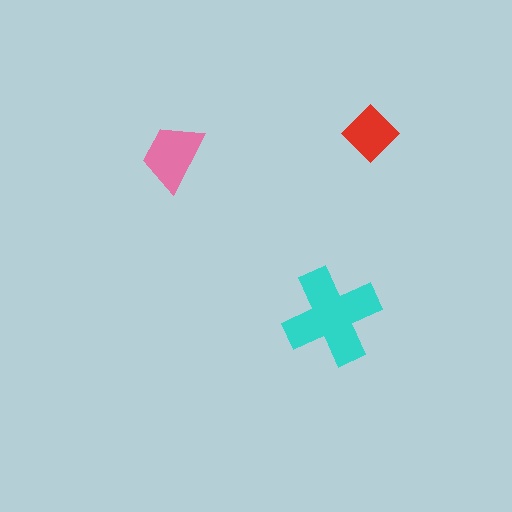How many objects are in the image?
There are 3 objects in the image.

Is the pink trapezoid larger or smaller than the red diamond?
Larger.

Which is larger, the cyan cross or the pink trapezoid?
The cyan cross.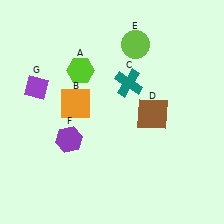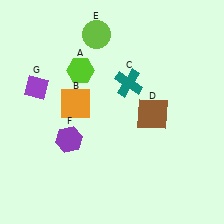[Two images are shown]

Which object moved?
The lime circle (E) moved left.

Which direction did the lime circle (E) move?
The lime circle (E) moved left.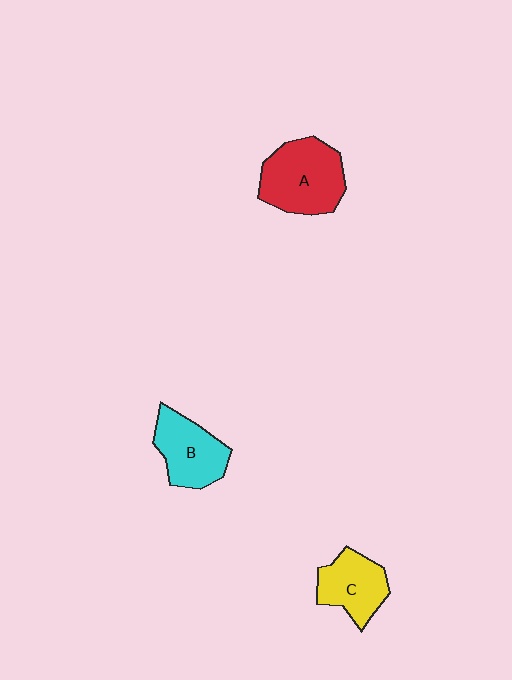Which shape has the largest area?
Shape A (red).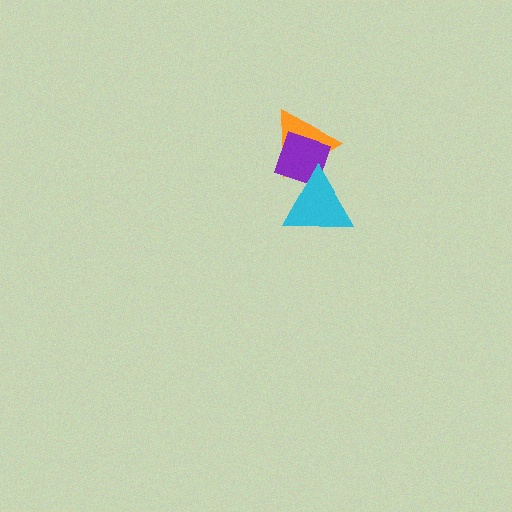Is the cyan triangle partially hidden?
No, no other shape covers it.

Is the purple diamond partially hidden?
Yes, it is partially covered by another shape.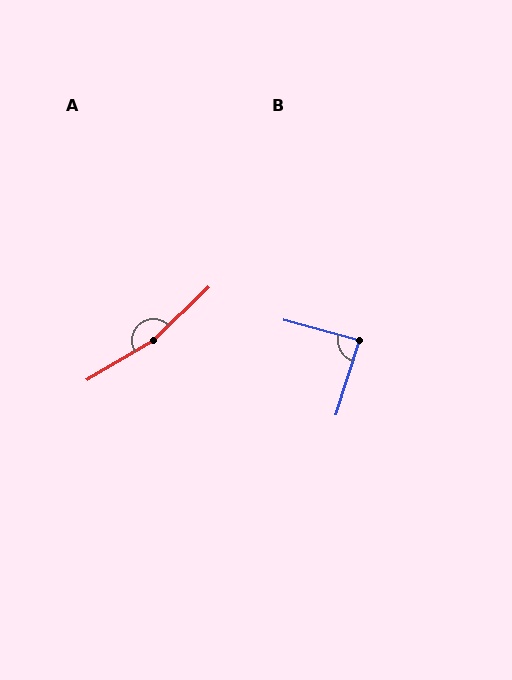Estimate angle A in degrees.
Approximately 166 degrees.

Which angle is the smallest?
B, at approximately 88 degrees.